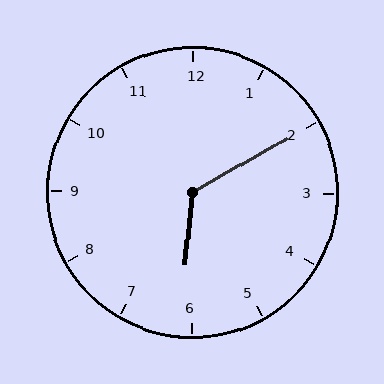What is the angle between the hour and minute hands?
Approximately 125 degrees.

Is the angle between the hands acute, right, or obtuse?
It is obtuse.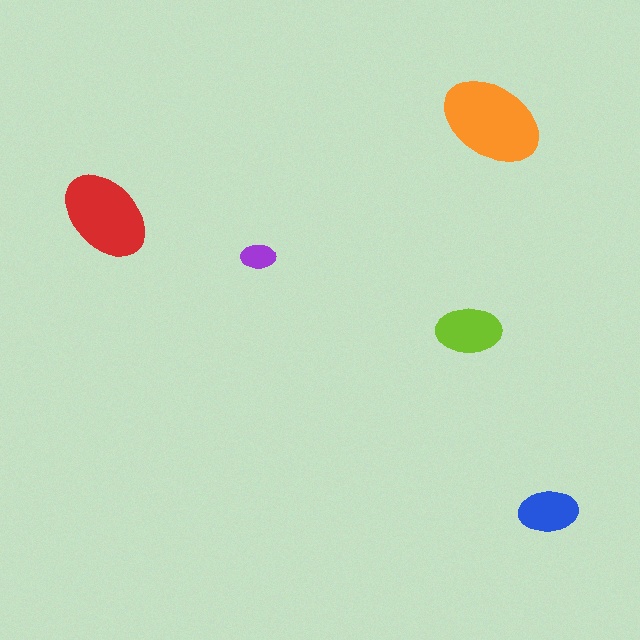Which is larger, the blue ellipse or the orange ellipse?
The orange one.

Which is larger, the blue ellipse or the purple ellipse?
The blue one.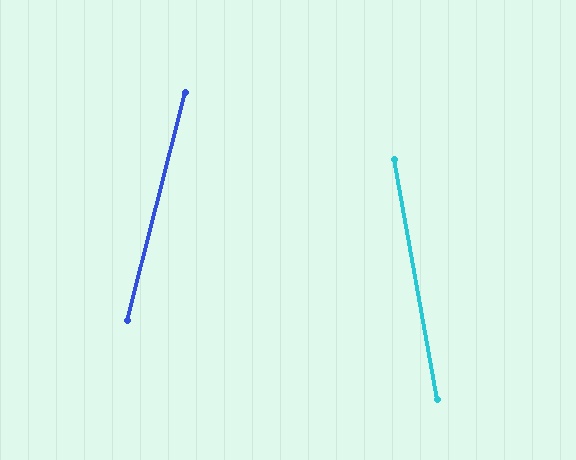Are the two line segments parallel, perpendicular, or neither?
Neither parallel nor perpendicular — they differ by about 25°.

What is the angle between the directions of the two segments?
Approximately 25 degrees.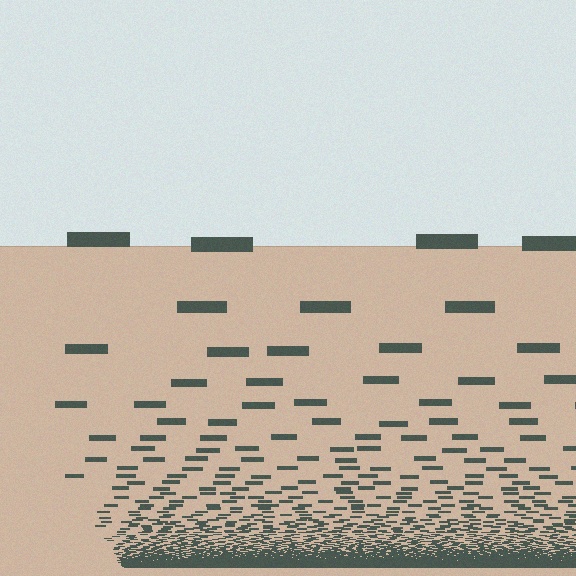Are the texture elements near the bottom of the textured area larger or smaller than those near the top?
Smaller. The gradient is inverted — elements near the bottom are smaller and denser.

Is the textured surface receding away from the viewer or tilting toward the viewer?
The surface appears to tilt toward the viewer. Texture elements get larger and sparser toward the top.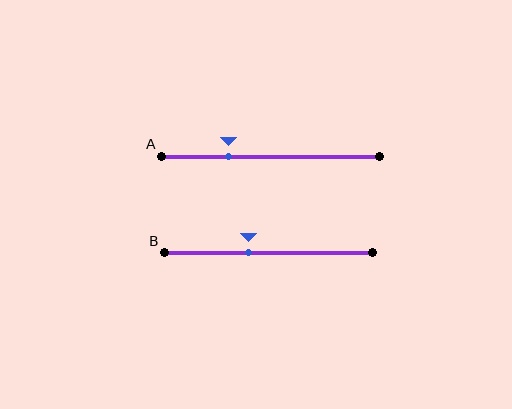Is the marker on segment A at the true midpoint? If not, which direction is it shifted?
No, the marker on segment A is shifted to the left by about 19% of the segment length.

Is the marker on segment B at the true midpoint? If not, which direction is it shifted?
No, the marker on segment B is shifted to the left by about 9% of the segment length.